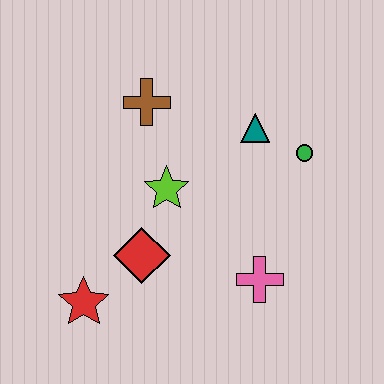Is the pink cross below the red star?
No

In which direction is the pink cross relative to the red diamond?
The pink cross is to the right of the red diamond.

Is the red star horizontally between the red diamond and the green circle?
No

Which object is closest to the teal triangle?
The green circle is closest to the teal triangle.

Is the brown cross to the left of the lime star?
Yes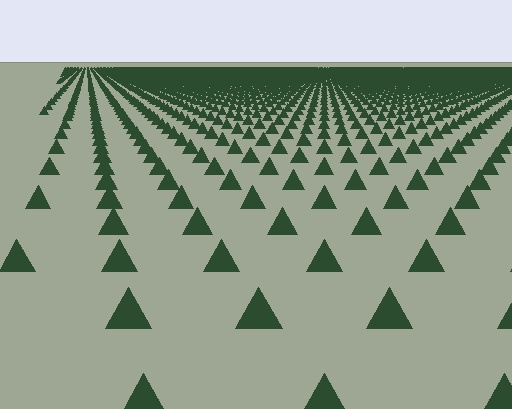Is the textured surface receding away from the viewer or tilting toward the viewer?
The surface is receding away from the viewer. Texture elements get smaller and denser toward the top.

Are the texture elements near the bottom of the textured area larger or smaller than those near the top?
Larger. Near the bottom, elements are closer to the viewer and appear at a bigger on-screen size.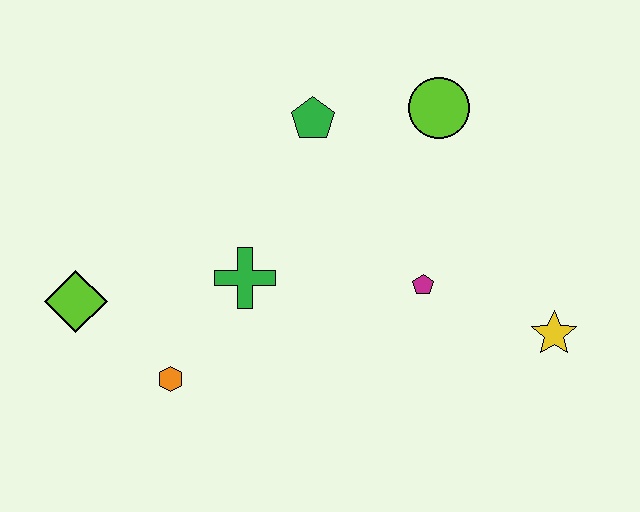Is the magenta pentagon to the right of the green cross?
Yes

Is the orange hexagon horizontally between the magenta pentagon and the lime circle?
No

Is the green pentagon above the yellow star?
Yes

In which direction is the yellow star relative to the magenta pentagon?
The yellow star is to the right of the magenta pentagon.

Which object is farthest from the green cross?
The yellow star is farthest from the green cross.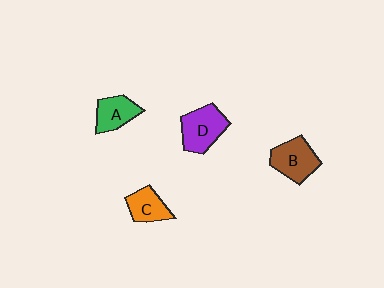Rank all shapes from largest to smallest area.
From largest to smallest: D (purple), B (brown), A (green), C (orange).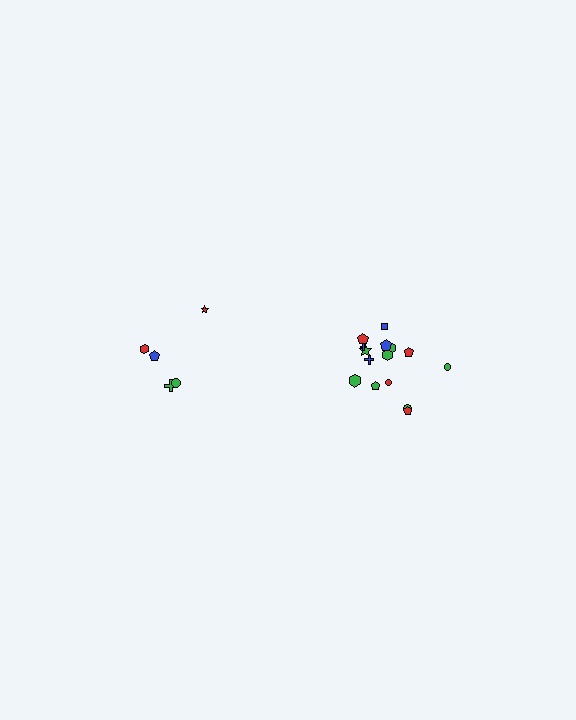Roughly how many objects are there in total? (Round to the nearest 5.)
Roughly 20 objects in total.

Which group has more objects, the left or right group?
The right group.